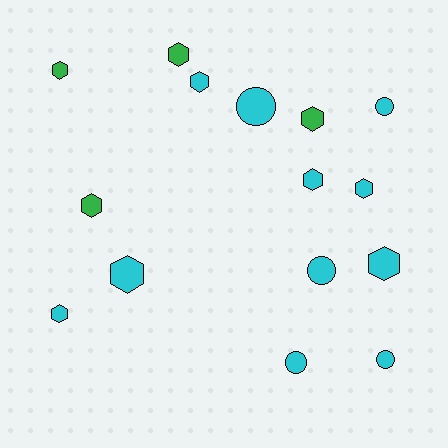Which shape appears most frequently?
Hexagon, with 10 objects.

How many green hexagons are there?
There are 4 green hexagons.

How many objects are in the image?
There are 15 objects.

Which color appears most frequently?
Cyan, with 11 objects.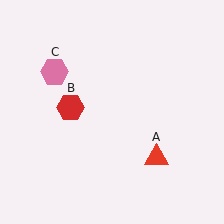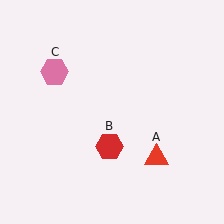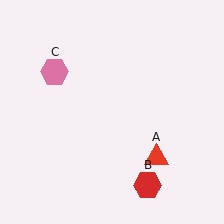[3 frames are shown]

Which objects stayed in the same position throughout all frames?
Red triangle (object A) and pink hexagon (object C) remained stationary.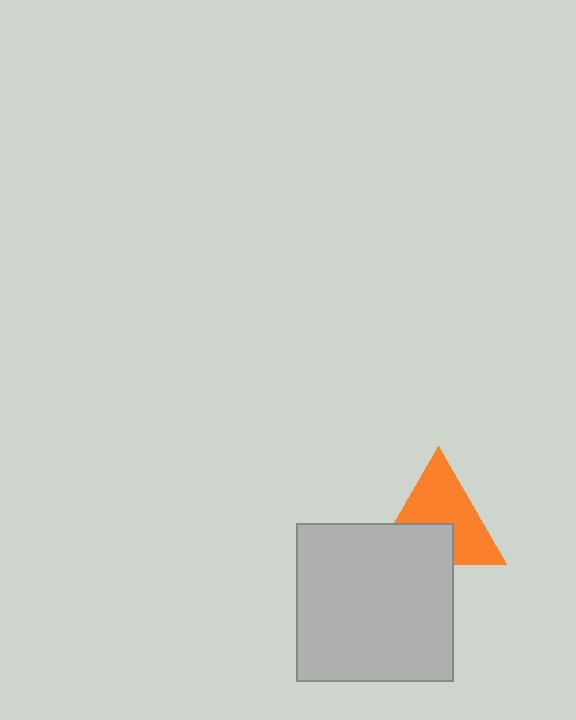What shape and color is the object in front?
The object in front is a light gray square.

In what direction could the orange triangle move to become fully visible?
The orange triangle could move up. That would shift it out from behind the light gray square entirely.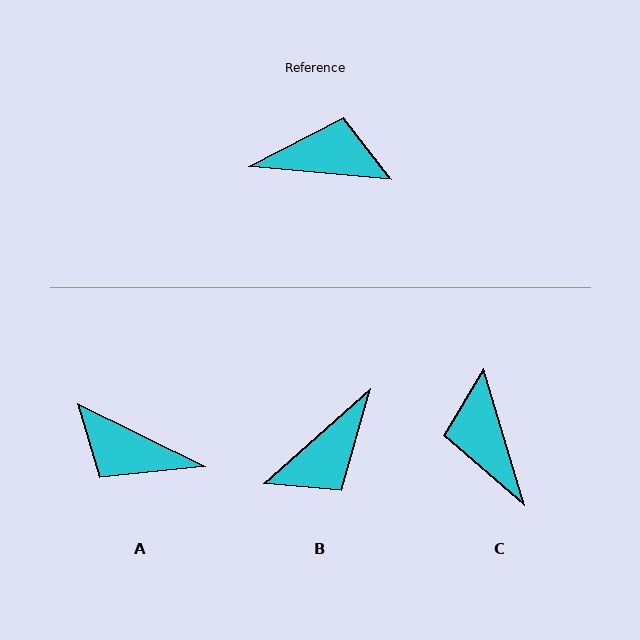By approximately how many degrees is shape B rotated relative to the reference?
Approximately 133 degrees clockwise.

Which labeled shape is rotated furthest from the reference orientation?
A, about 159 degrees away.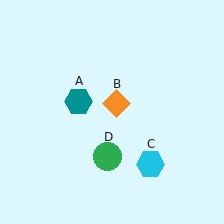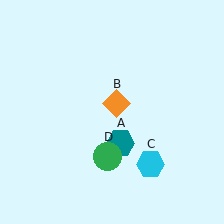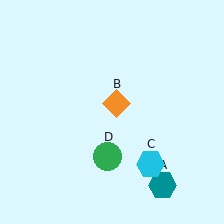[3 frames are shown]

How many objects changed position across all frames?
1 object changed position: teal hexagon (object A).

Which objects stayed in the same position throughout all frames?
Orange diamond (object B) and cyan hexagon (object C) and green circle (object D) remained stationary.